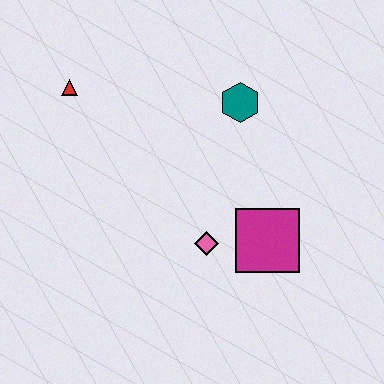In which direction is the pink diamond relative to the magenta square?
The pink diamond is to the left of the magenta square.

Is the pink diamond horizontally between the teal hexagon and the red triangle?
Yes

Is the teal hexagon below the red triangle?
Yes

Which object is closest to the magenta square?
The pink diamond is closest to the magenta square.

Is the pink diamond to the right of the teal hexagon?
No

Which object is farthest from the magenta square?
The red triangle is farthest from the magenta square.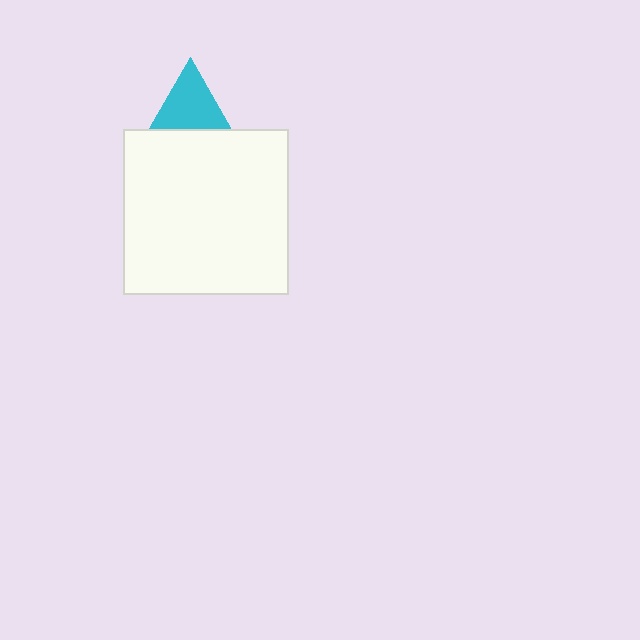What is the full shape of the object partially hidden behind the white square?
The partially hidden object is a cyan triangle.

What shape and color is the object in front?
The object in front is a white square.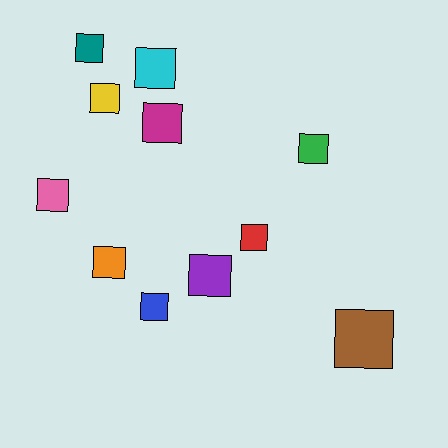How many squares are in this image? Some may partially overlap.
There are 11 squares.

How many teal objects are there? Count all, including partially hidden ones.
There is 1 teal object.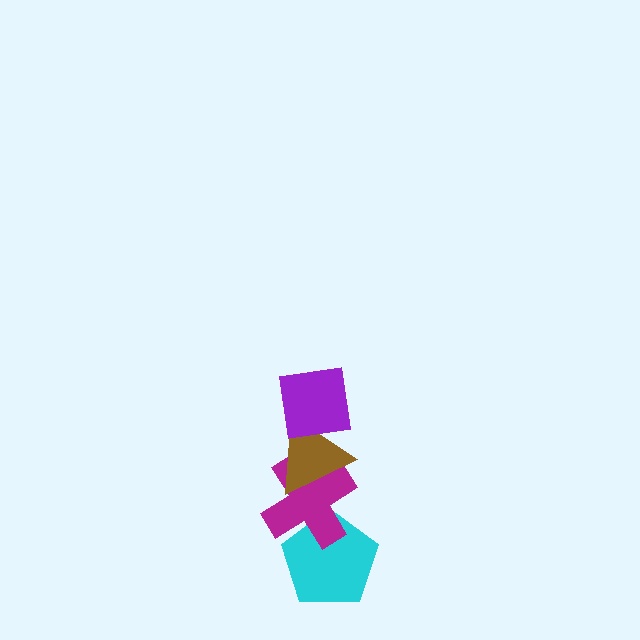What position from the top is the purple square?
The purple square is 1st from the top.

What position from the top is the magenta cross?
The magenta cross is 3rd from the top.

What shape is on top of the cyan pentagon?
The magenta cross is on top of the cyan pentagon.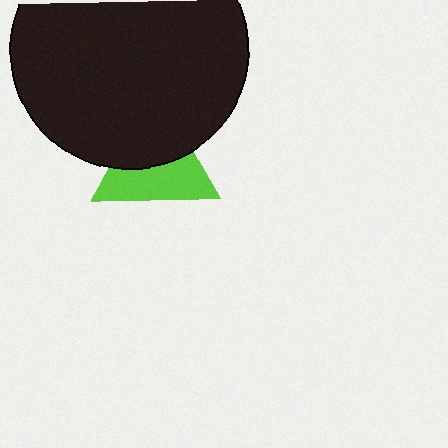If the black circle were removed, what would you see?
You would see the complete lime triangle.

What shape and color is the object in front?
The object in front is a black circle.